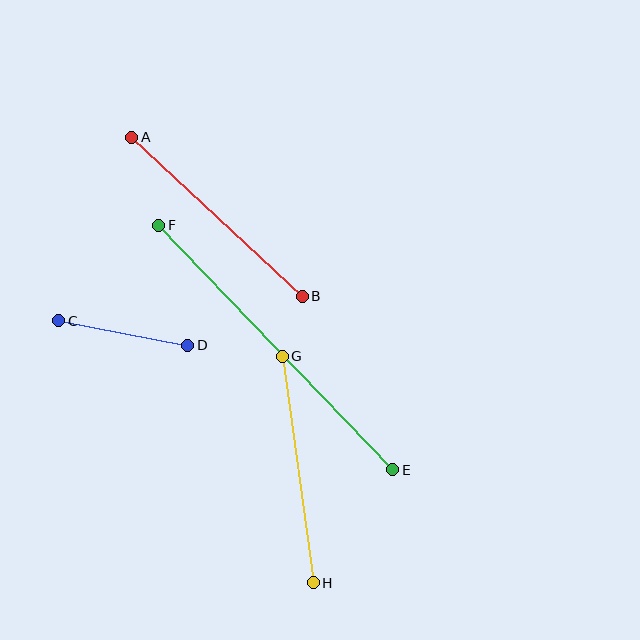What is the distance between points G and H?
The distance is approximately 229 pixels.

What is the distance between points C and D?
The distance is approximately 131 pixels.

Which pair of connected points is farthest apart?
Points E and F are farthest apart.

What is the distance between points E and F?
The distance is approximately 338 pixels.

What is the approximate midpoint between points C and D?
The midpoint is at approximately (123, 333) pixels.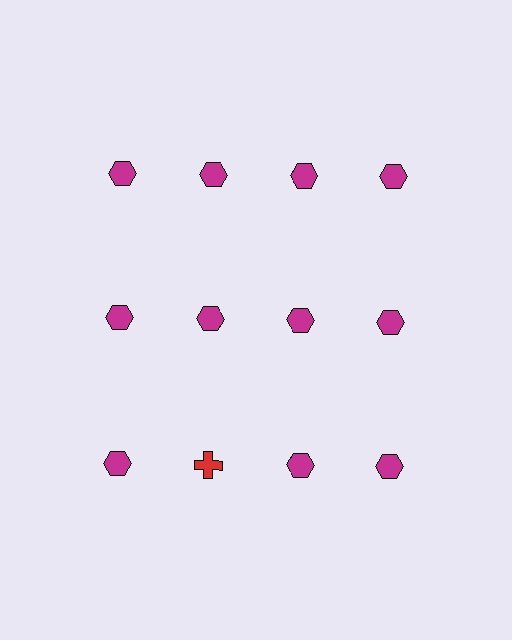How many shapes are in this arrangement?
There are 12 shapes arranged in a grid pattern.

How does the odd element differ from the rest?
It differs in both color (red instead of magenta) and shape (cross instead of hexagon).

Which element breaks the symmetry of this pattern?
The red cross in the third row, second from left column breaks the symmetry. All other shapes are magenta hexagons.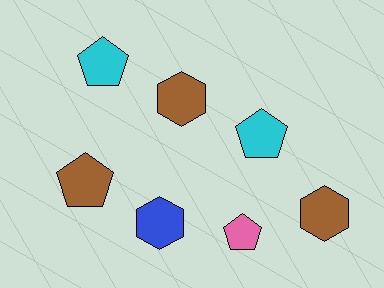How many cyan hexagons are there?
There are no cyan hexagons.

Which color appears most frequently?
Brown, with 3 objects.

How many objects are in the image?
There are 7 objects.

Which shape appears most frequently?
Pentagon, with 4 objects.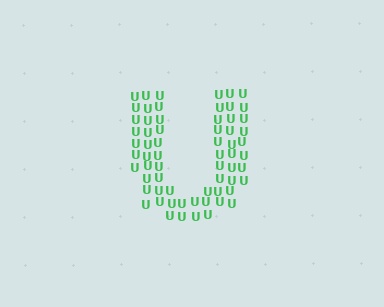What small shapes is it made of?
It is made of small letter U's.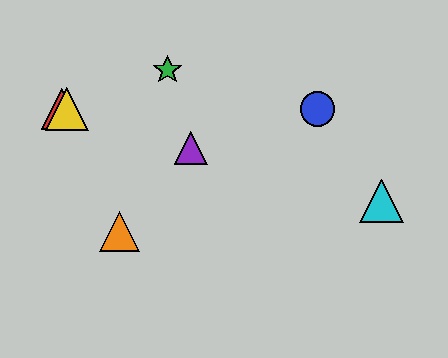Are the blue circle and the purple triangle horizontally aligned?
No, the blue circle is at y≈109 and the purple triangle is at y≈148.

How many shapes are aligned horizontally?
3 shapes (the red triangle, the blue circle, the yellow triangle) are aligned horizontally.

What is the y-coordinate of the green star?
The green star is at y≈70.